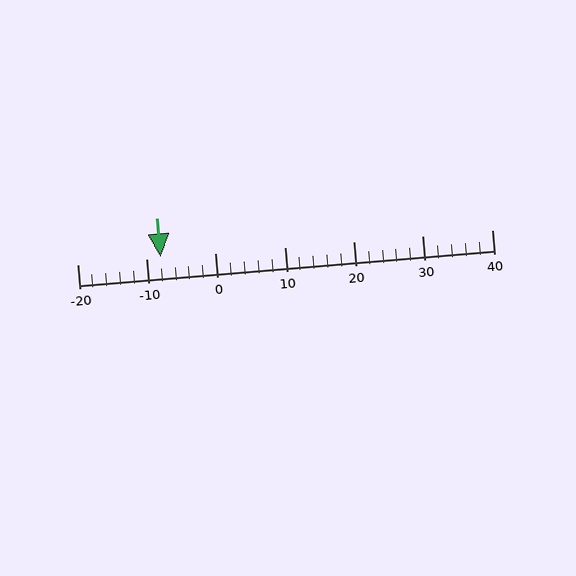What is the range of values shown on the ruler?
The ruler shows values from -20 to 40.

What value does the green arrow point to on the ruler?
The green arrow points to approximately -8.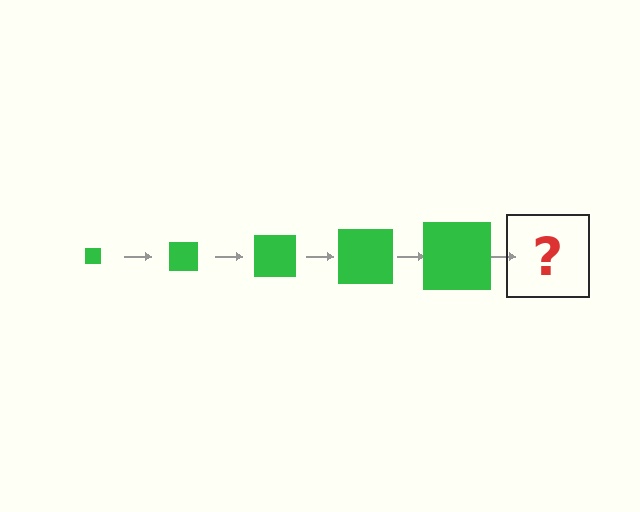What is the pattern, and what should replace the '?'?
The pattern is that the square gets progressively larger each step. The '?' should be a green square, larger than the previous one.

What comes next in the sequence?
The next element should be a green square, larger than the previous one.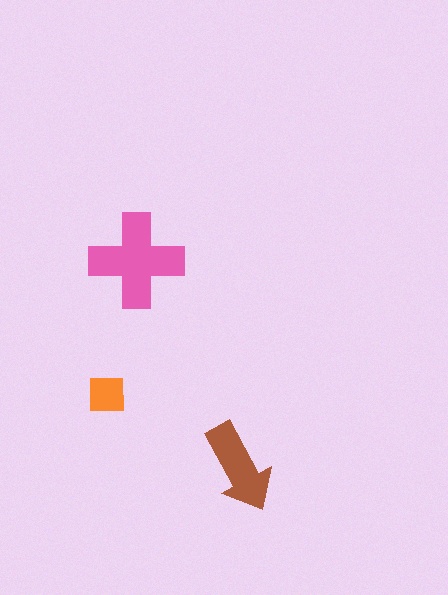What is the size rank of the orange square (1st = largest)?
3rd.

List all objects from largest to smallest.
The pink cross, the brown arrow, the orange square.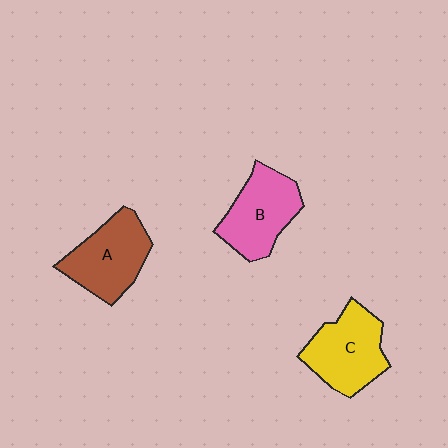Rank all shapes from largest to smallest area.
From largest to smallest: C (yellow), A (brown), B (pink).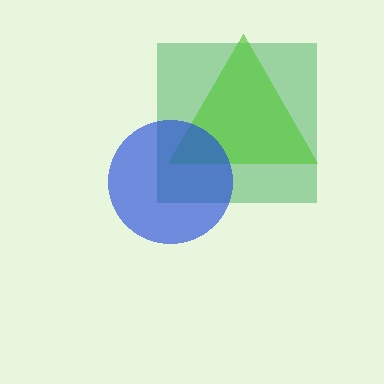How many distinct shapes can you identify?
There are 3 distinct shapes: a green square, a lime triangle, a blue circle.